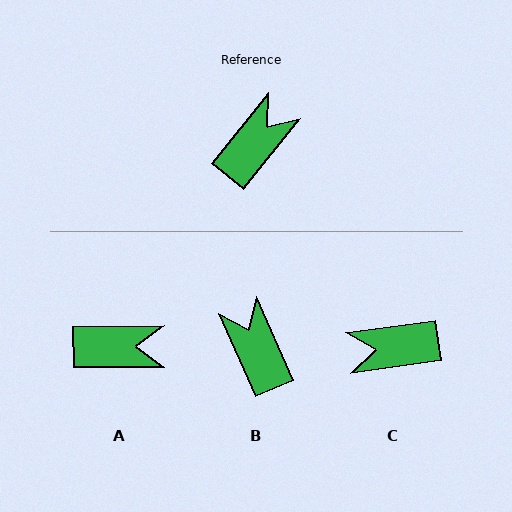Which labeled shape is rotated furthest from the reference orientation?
C, about 137 degrees away.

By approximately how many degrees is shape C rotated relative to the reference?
Approximately 137 degrees counter-clockwise.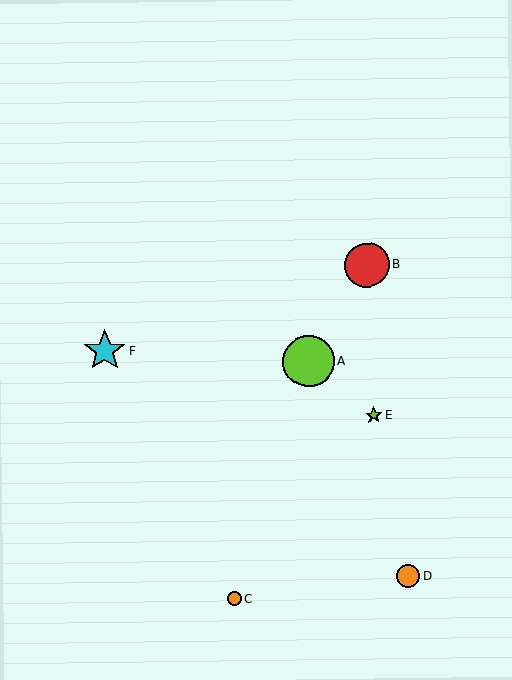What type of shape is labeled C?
Shape C is an orange circle.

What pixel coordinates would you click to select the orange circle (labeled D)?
Click at (408, 576) to select the orange circle D.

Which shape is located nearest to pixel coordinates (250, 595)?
The orange circle (labeled C) at (235, 599) is nearest to that location.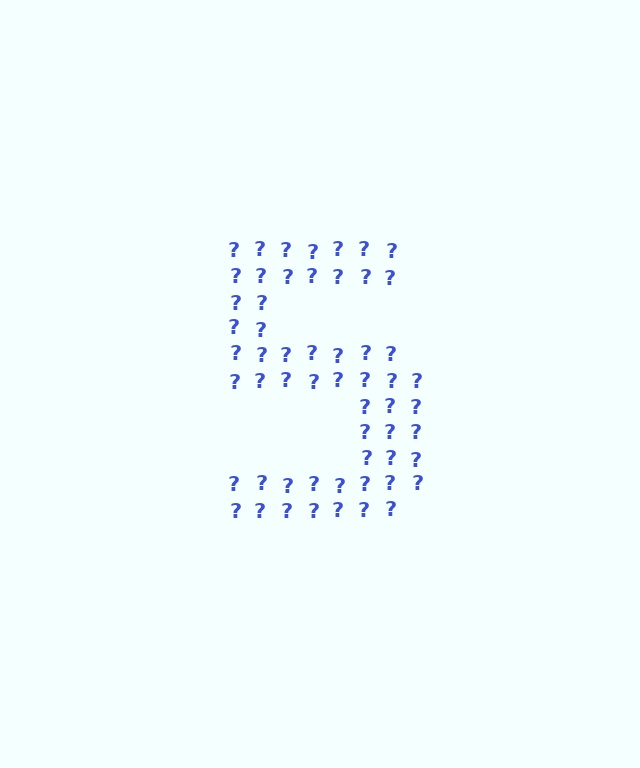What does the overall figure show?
The overall figure shows the digit 5.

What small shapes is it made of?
It is made of small question marks.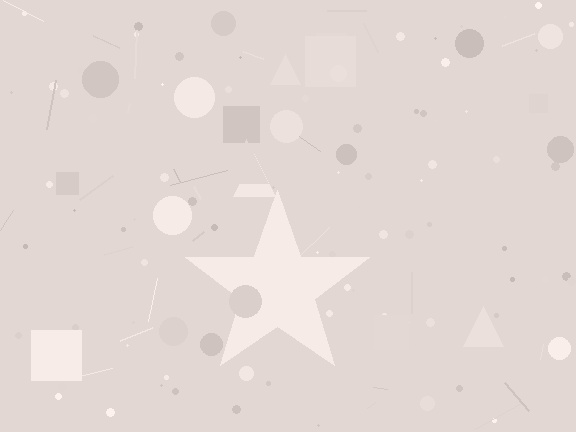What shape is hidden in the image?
A star is hidden in the image.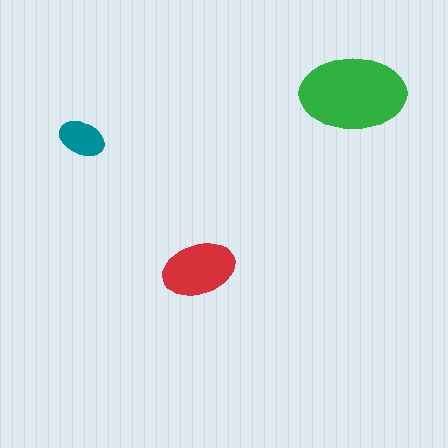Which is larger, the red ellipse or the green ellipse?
The green one.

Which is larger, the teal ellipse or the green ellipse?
The green one.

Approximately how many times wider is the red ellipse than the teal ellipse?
About 1.5 times wider.